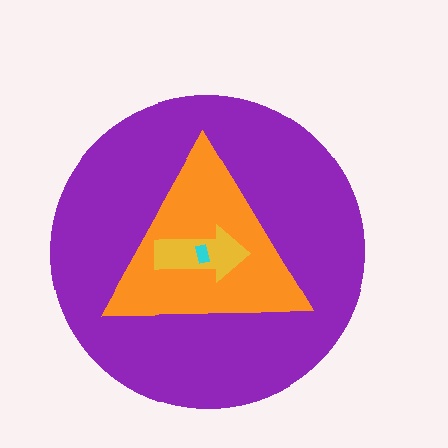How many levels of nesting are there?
4.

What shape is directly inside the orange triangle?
The yellow arrow.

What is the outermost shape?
The purple circle.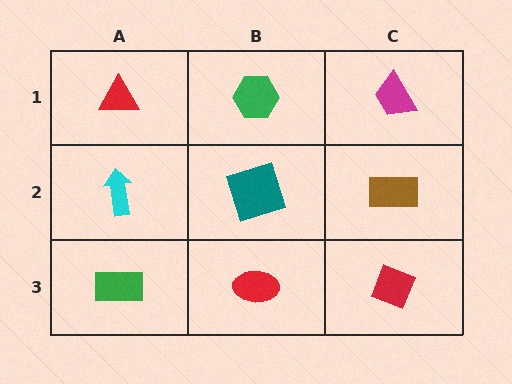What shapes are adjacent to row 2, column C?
A magenta trapezoid (row 1, column C), a red diamond (row 3, column C), a teal square (row 2, column B).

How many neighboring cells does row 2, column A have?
3.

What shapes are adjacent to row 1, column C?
A brown rectangle (row 2, column C), a green hexagon (row 1, column B).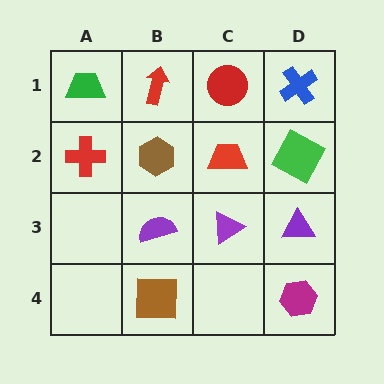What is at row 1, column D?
A blue cross.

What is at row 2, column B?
A brown hexagon.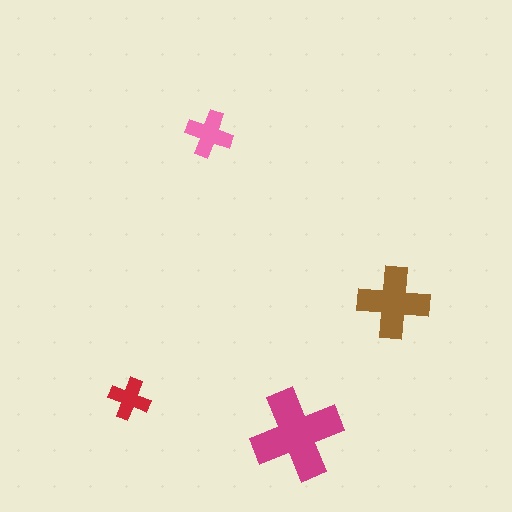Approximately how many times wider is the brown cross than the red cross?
About 1.5 times wider.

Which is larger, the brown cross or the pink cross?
The brown one.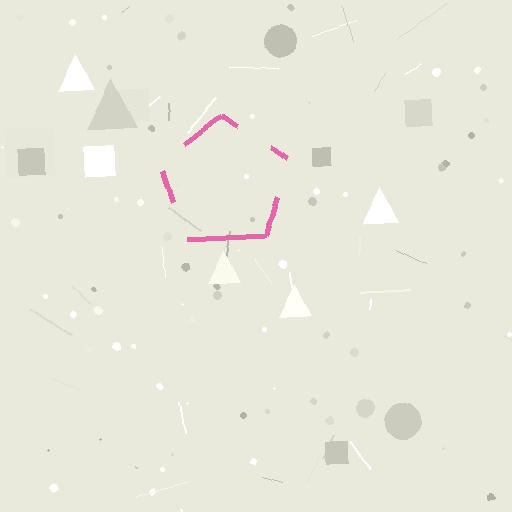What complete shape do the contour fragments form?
The contour fragments form a pentagon.